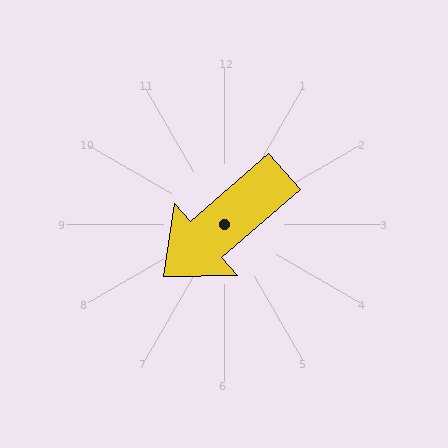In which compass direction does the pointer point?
Southwest.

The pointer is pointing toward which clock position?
Roughly 8 o'clock.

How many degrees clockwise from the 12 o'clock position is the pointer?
Approximately 229 degrees.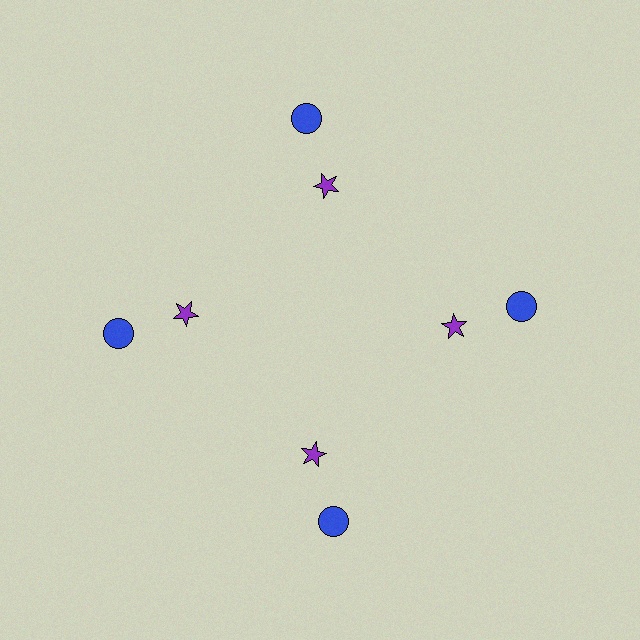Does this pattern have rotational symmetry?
Yes, this pattern has 4-fold rotational symmetry. It looks the same after rotating 90 degrees around the center.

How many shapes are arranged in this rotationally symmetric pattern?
There are 8 shapes, arranged in 4 groups of 2.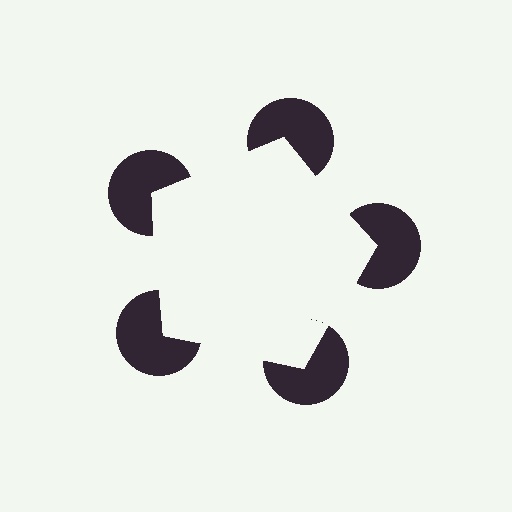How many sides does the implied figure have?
5 sides.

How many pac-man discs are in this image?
There are 5 — one at each vertex of the illusory pentagon.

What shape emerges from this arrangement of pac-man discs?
An illusory pentagon — its edges are inferred from the aligned wedge cuts in the pac-man discs, not physically drawn.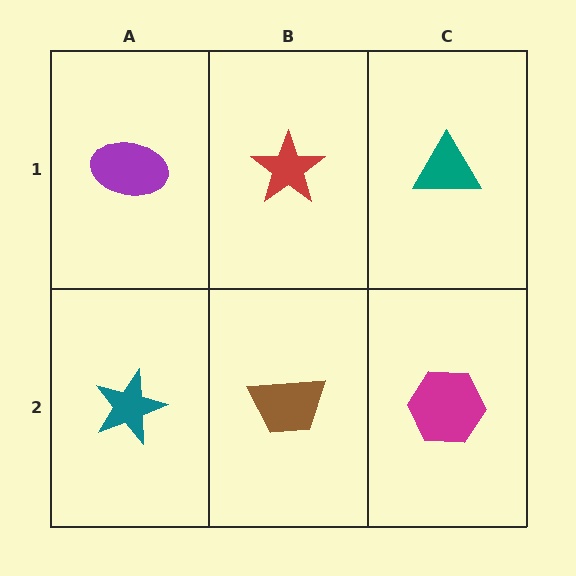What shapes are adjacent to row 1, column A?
A teal star (row 2, column A), a red star (row 1, column B).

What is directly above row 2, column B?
A red star.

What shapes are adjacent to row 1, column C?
A magenta hexagon (row 2, column C), a red star (row 1, column B).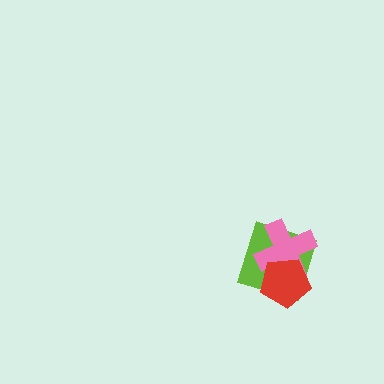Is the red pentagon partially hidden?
No, no other shape covers it.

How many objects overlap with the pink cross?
2 objects overlap with the pink cross.